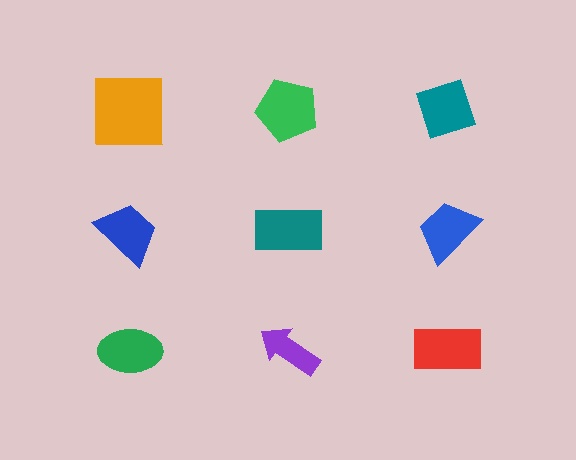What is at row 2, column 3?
A blue trapezoid.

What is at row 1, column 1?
An orange square.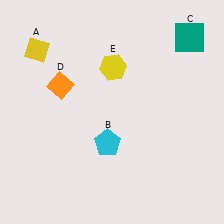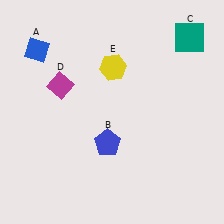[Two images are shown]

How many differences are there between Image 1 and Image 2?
There are 3 differences between the two images.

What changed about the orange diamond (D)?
In Image 1, D is orange. In Image 2, it changed to magenta.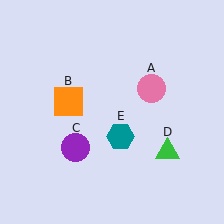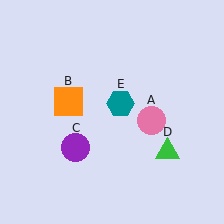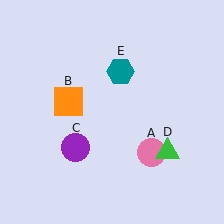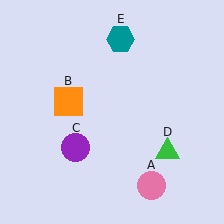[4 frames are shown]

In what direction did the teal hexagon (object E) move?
The teal hexagon (object E) moved up.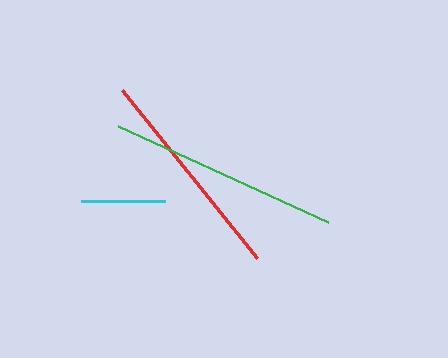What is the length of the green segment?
The green segment is approximately 231 pixels long.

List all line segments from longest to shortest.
From longest to shortest: green, red, cyan.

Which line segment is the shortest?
The cyan line is the shortest at approximately 84 pixels.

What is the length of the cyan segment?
The cyan segment is approximately 84 pixels long.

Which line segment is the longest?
The green line is the longest at approximately 231 pixels.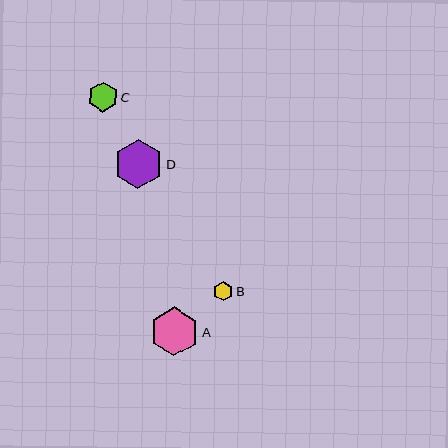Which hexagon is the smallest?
Hexagon B is the smallest with a size of approximately 19 pixels.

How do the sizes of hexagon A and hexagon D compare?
Hexagon A and hexagon D are approximately the same size.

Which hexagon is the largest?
Hexagon A is the largest with a size of approximately 49 pixels.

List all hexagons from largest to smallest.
From largest to smallest: A, D, C, B.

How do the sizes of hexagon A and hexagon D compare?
Hexagon A and hexagon D are approximately the same size.